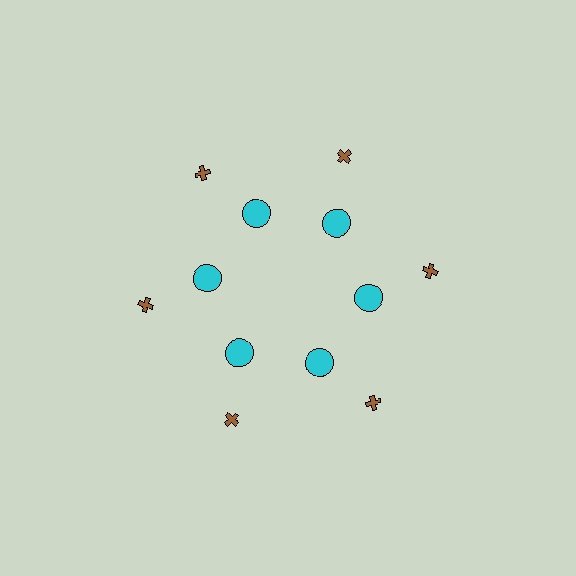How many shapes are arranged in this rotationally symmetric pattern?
There are 12 shapes, arranged in 6 groups of 2.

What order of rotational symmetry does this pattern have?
This pattern has 6-fold rotational symmetry.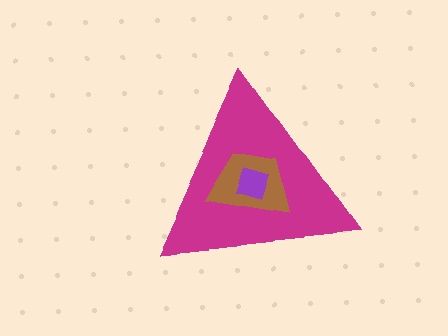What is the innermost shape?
The purple diamond.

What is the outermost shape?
The magenta triangle.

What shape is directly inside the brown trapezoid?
The purple diamond.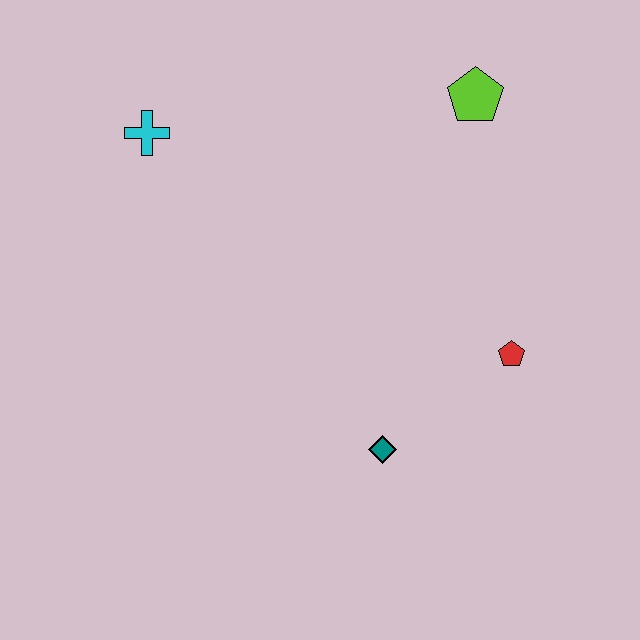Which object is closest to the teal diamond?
The red pentagon is closest to the teal diamond.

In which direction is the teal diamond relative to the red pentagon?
The teal diamond is to the left of the red pentagon.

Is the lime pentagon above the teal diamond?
Yes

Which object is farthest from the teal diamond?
The cyan cross is farthest from the teal diamond.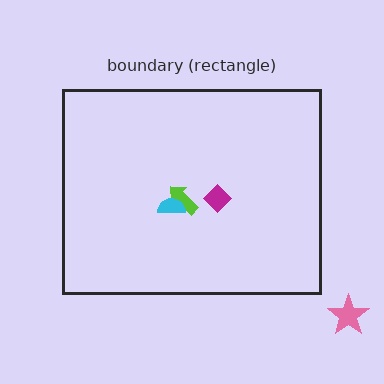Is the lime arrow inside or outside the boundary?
Inside.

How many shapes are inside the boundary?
3 inside, 1 outside.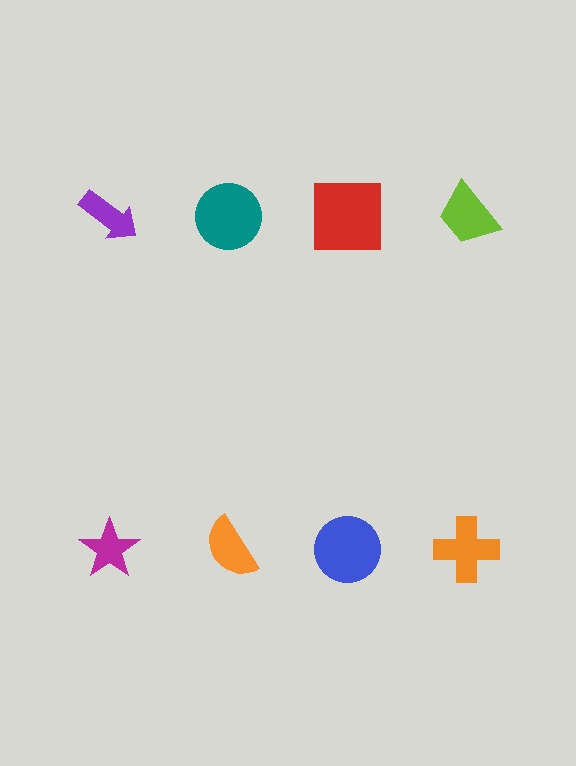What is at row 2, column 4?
An orange cross.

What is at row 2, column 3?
A blue circle.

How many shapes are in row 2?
4 shapes.